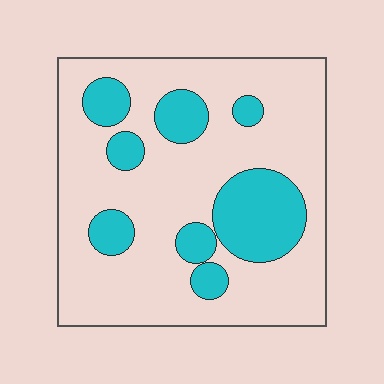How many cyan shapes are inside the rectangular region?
8.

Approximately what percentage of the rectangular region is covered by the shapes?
Approximately 25%.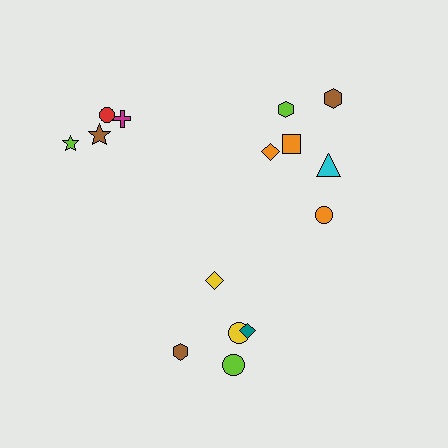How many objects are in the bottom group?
There are 5 objects.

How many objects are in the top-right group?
There are 6 objects.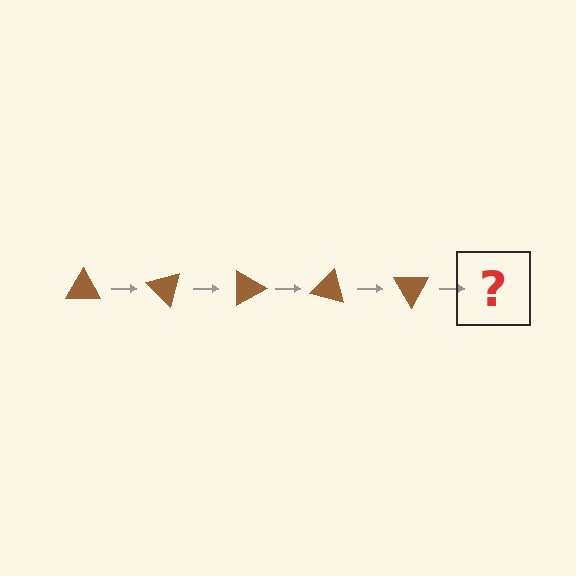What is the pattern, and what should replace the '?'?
The pattern is that the triangle rotates 45 degrees each step. The '?' should be a brown triangle rotated 225 degrees.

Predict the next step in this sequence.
The next step is a brown triangle rotated 225 degrees.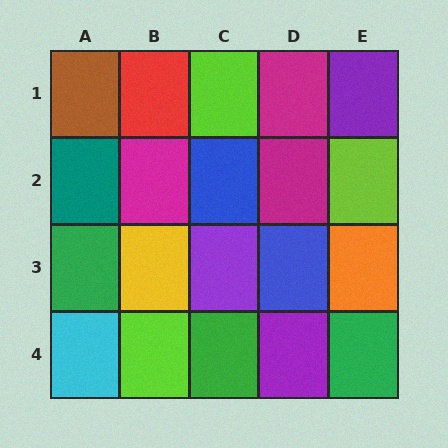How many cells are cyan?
1 cell is cyan.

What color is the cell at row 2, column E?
Lime.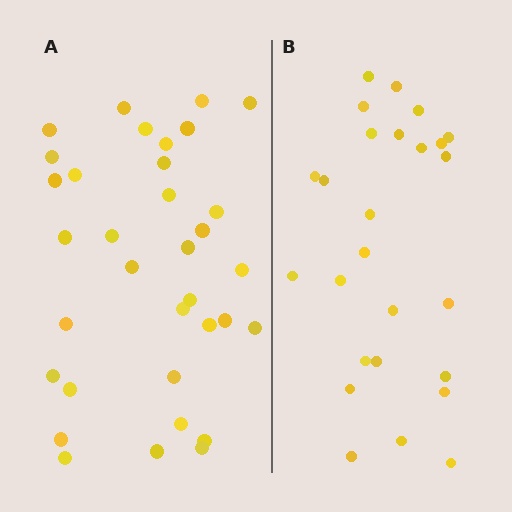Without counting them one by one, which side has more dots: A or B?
Region A (the left region) has more dots.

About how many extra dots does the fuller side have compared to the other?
Region A has roughly 8 or so more dots than region B.